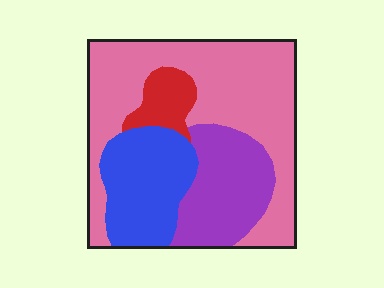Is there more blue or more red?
Blue.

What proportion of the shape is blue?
Blue covers 22% of the shape.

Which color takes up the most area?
Pink, at roughly 50%.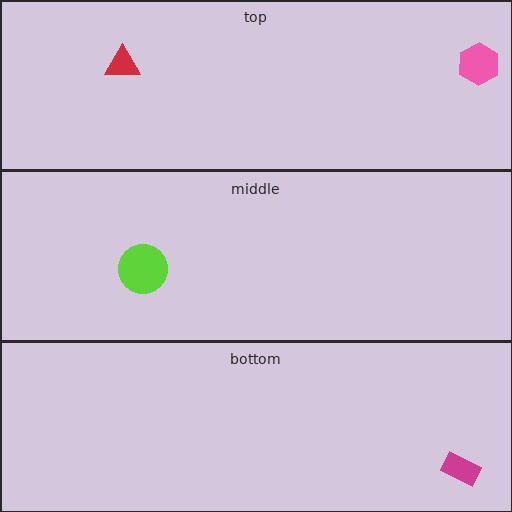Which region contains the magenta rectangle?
The bottom region.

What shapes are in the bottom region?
The magenta rectangle.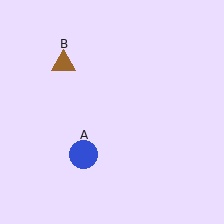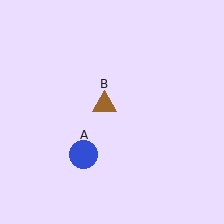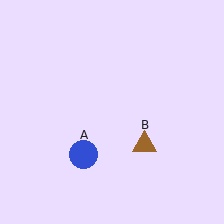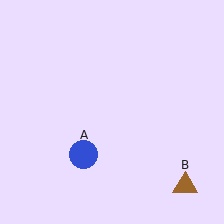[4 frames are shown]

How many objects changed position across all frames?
1 object changed position: brown triangle (object B).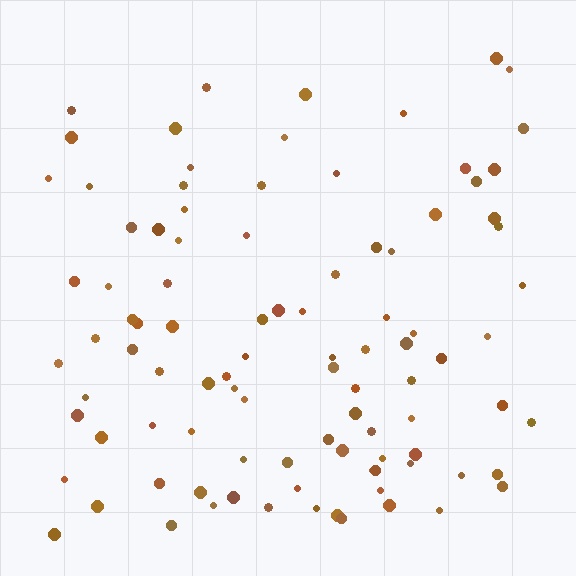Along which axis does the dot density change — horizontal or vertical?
Vertical.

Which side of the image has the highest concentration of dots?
The bottom.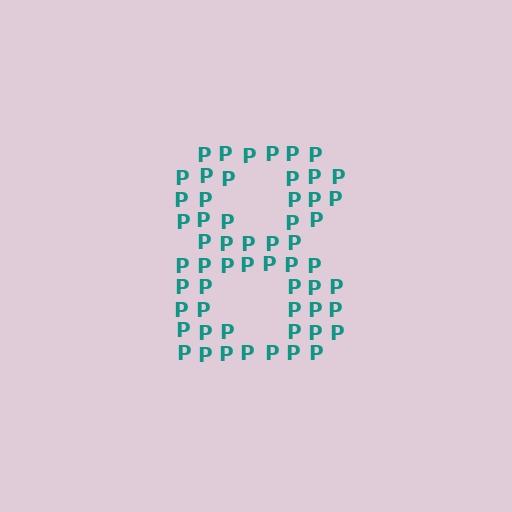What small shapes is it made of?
It is made of small letter P's.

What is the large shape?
The large shape is the digit 8.